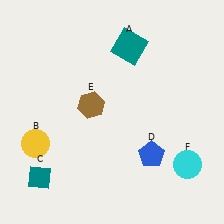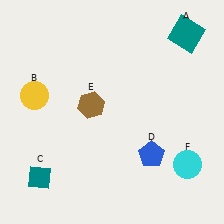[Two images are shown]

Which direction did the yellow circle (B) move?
The yellow circle (B) moved up.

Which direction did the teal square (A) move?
The teal square (A) moved right.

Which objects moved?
The objects that moved are: the teal square (A), the yellow circle (B).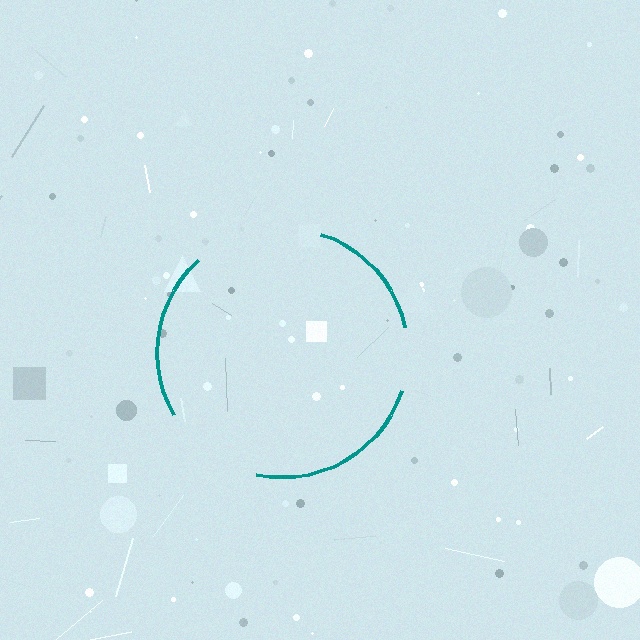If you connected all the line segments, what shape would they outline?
They would outline a circle.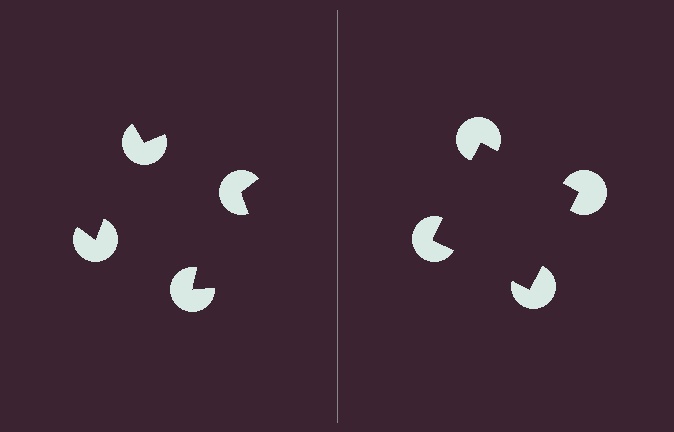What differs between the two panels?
The pac-man discs are positioned identically on both sides; only the wedge orientations differ. On the right they align to a square; on the left they are misaligned.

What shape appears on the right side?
An illusory square.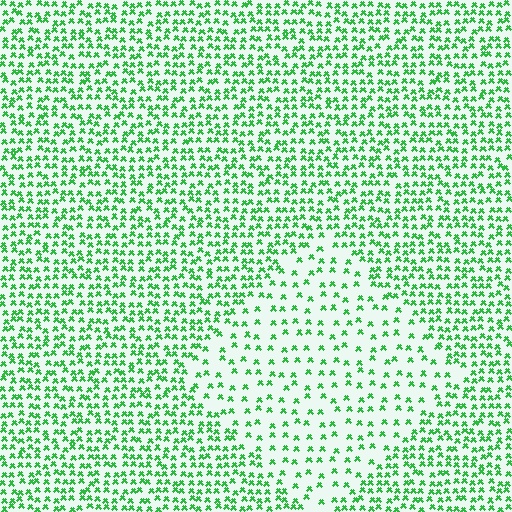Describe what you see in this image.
The image contains small green elements arranged at two different densities. A diamond-shaped region is visible where the elements are less densely packed than the surrounding area.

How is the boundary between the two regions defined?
The boundary is defined by a change in element density (approximately 2.2x ratio). All elements are the same color, size, and shape.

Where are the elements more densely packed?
The elements are more densely packed outside the diamond boundary.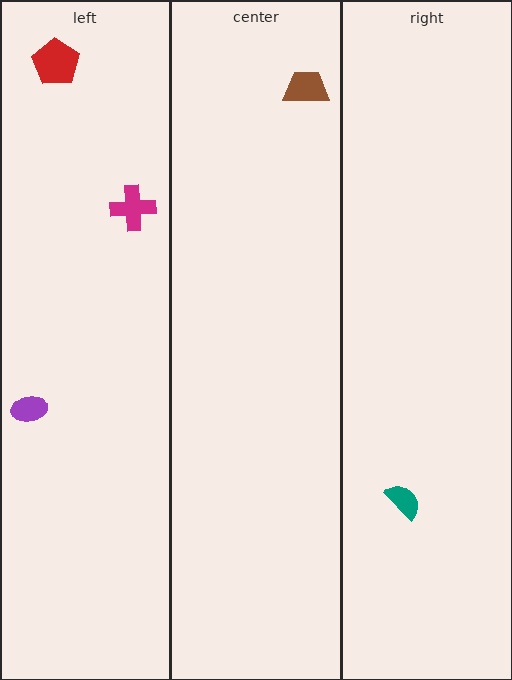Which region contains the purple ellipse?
The left region.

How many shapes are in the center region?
1.